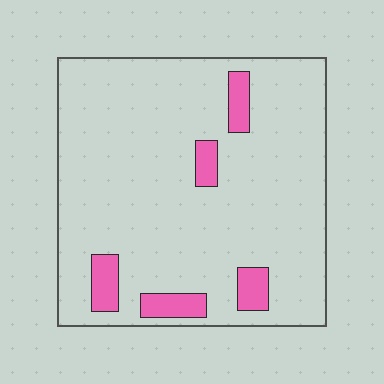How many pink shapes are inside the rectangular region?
5.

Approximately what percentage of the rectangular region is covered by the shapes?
Approximately 10%.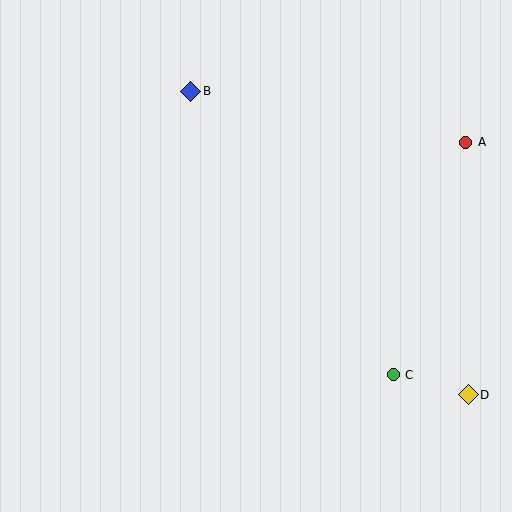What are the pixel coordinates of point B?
Point B is at (191, 91).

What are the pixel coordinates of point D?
Point D is at (468, 395).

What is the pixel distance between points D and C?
The distance between D and C is 77 pixels.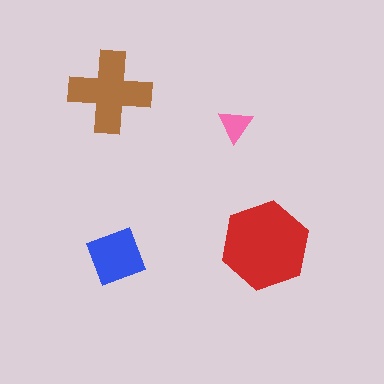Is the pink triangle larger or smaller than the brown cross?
Smaller.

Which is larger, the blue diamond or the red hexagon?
The red hexagon.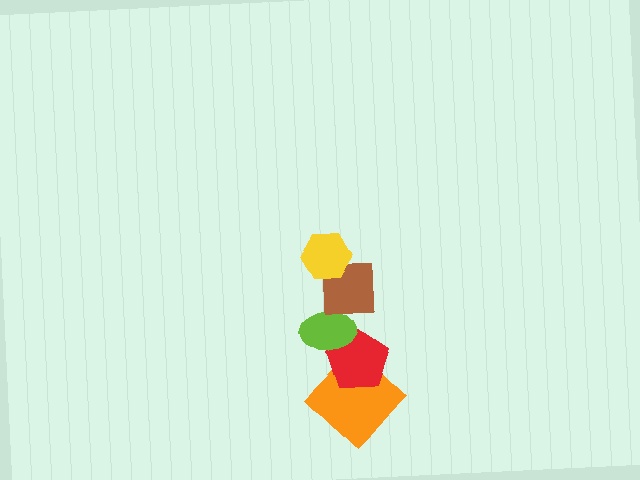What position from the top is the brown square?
The brown square is 2nd from the top.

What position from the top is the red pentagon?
The red pentagon is 4th from the top.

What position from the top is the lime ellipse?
The lime ellipse is 3rd from the top.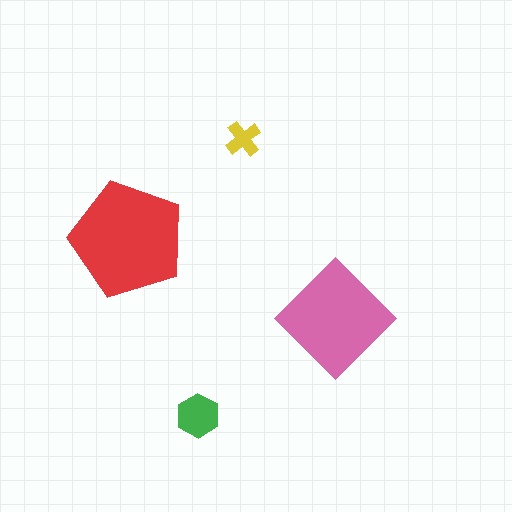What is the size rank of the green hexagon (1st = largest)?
3rd.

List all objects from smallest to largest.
The yellow cross, the green hexagon, the pink diamond, the red pentagon.